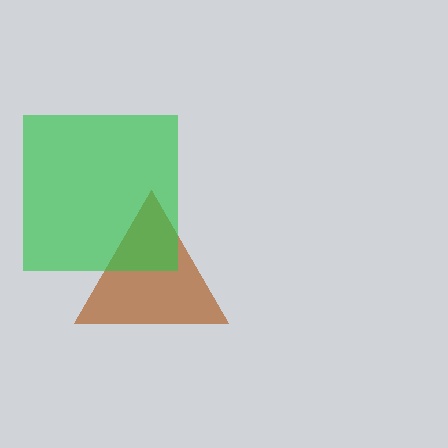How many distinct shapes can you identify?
There are 2 distinct shapes: a brown triangle, a green square.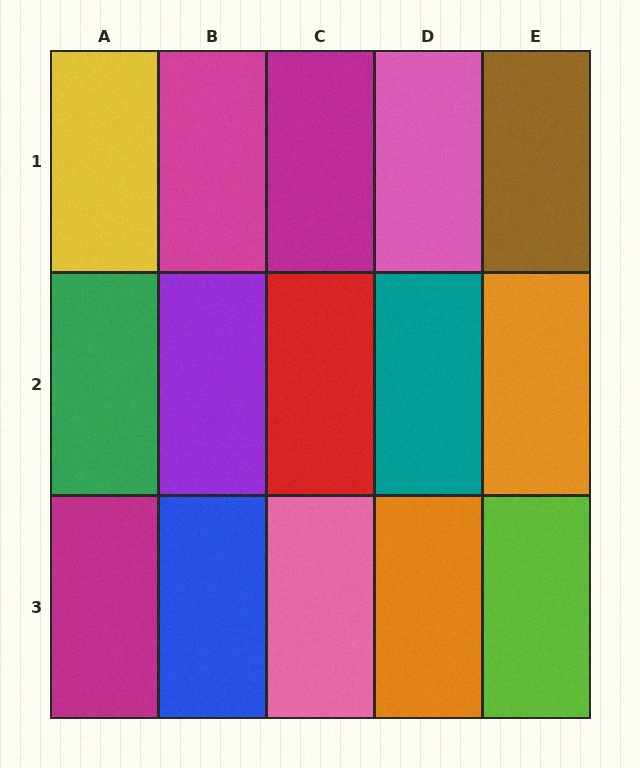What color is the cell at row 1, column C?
Magenta.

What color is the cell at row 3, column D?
Orange.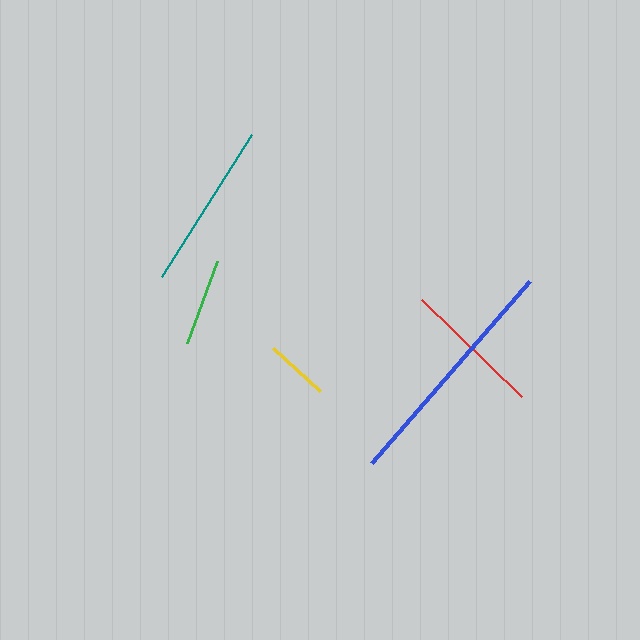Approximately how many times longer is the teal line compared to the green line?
The teal line is approximately 1.9 times the length of the green line.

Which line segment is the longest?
The blue line is the longest at approximately 241 pixels.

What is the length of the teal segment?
The teal segment is approximately 169 pixels long.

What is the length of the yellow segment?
The yellow segment is approximately 64 pixels long.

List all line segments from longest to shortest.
From longest to shortest: blue, teal, red, green, yellow.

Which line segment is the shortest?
The yellow line is the shortest at approximately 64 pixels.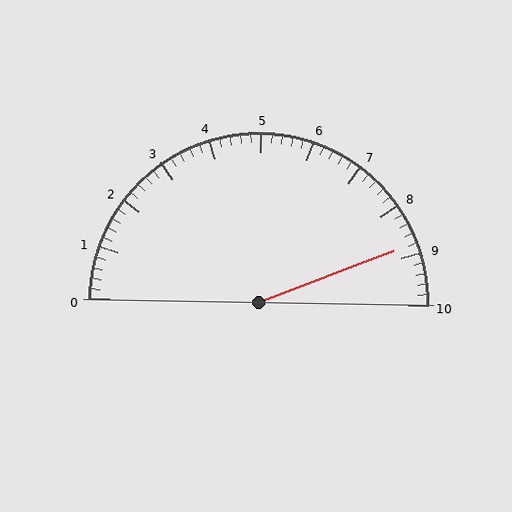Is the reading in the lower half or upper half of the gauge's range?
The reading is in the upper half of the range (0 to 10).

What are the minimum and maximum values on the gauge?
The gauge ranges from 0 to 10.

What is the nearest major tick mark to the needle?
The nearest major tick mark is 9.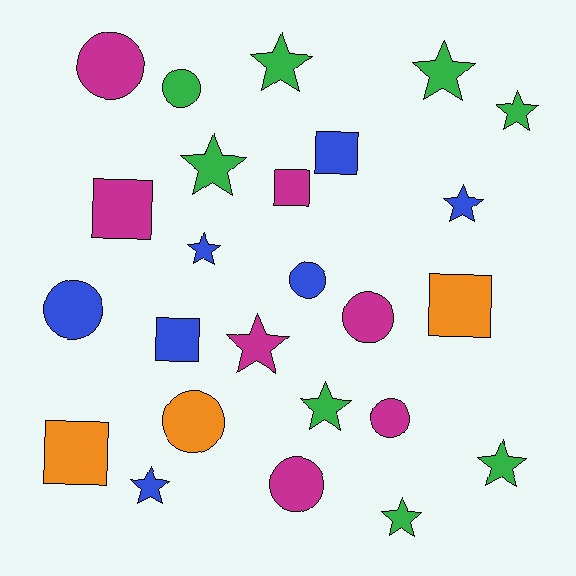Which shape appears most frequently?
Star, with 11 objects.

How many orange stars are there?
There are no orange stars.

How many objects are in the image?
There are 25 objects.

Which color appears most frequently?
Green, with 8 objects.